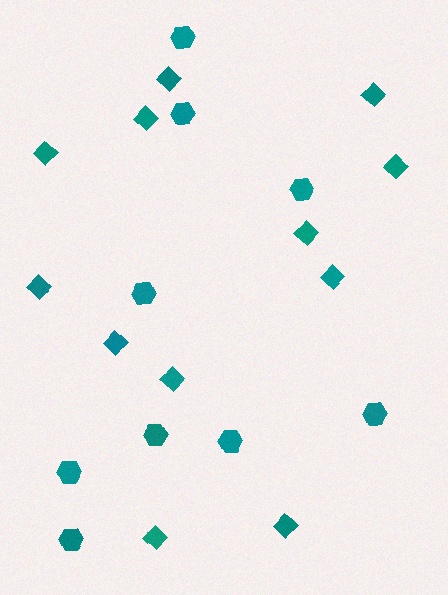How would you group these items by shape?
There are 2 groups: one group of diamonds (12) and one group of hexagons (9).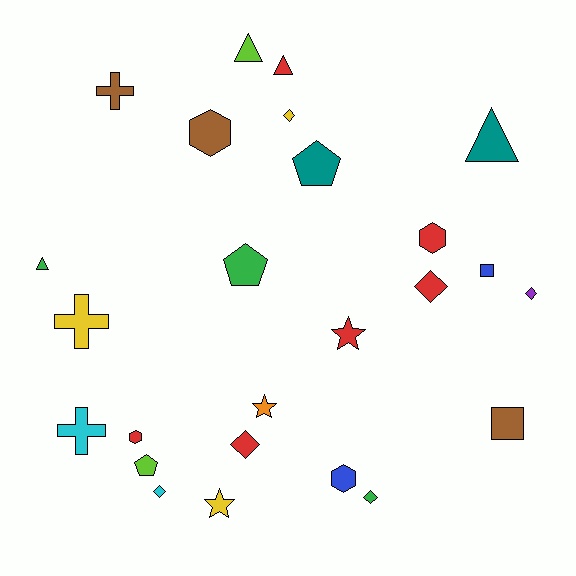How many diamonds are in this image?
There are 6 diamonds.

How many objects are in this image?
There are 25 objects.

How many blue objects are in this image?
There are 2 blue objects.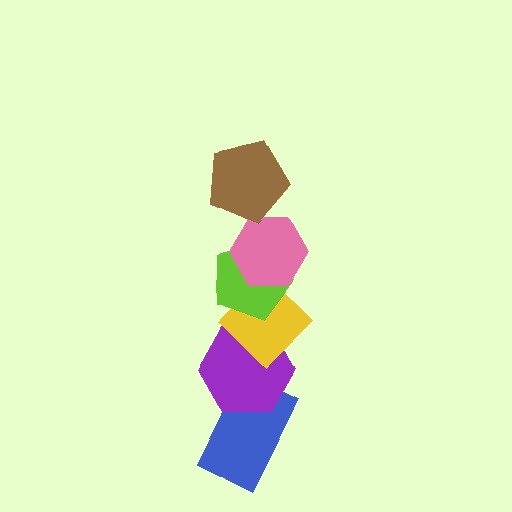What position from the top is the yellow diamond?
The yellow diamond is 4th from the top.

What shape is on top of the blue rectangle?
The purple hexagon is on top of the blue rectangle.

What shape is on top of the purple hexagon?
The yellow diamond is on top of the purple hexagon.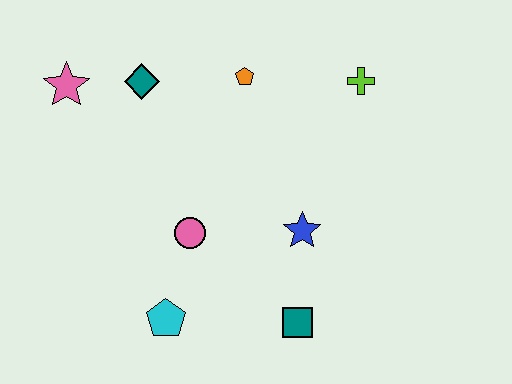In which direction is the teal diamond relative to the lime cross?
The teal diamond is to the left of the lime cross.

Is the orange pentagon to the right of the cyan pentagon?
Yes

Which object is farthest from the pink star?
The teal square is farthest from the pink star.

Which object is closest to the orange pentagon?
The teal diamond is closest to the orange pentagon.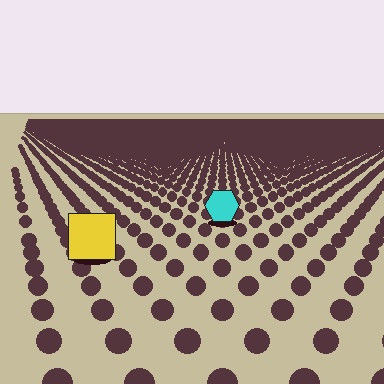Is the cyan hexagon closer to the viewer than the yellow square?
No. The yellow square is closer — you can tell from the texture gradient: the ground texture is coarser near it.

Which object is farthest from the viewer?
The cyan hexagon is farthest from the viewer. It appears smaller and the ground texture around it is denser.